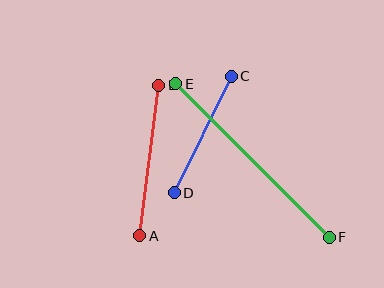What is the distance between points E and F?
The distance is approximately 217 pixels.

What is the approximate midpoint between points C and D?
The midpoint is at approximately (203, 135) pixels.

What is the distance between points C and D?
The distance is approximately 130 pixels.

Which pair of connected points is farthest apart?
Points E and F are farthest apart.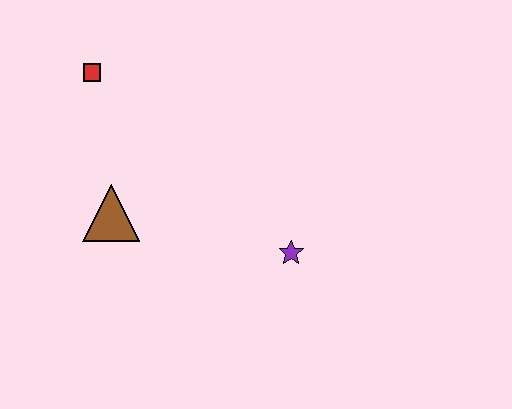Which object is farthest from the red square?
The purple star is farthest from the red square.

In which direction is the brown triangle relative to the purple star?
The brown triangle is to the left of the purple star.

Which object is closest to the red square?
The brown triangle is closest to the red square.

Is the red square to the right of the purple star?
No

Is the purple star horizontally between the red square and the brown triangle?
No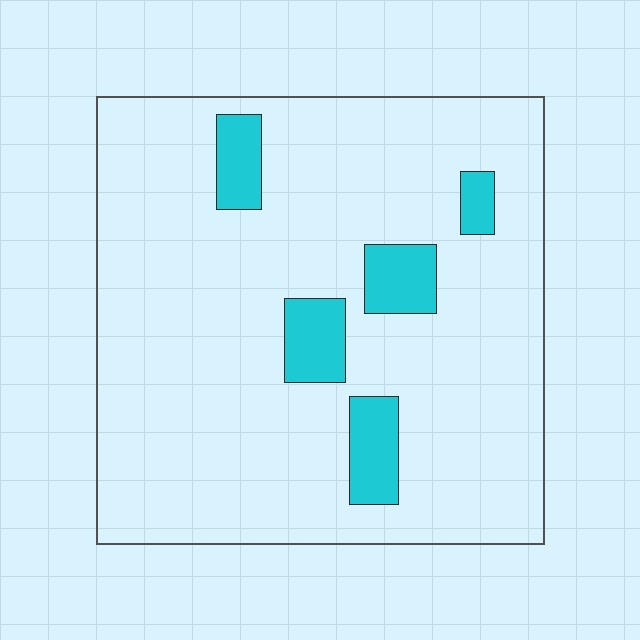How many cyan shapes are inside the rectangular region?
5.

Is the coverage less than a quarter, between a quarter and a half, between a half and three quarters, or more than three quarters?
Less than a quarter.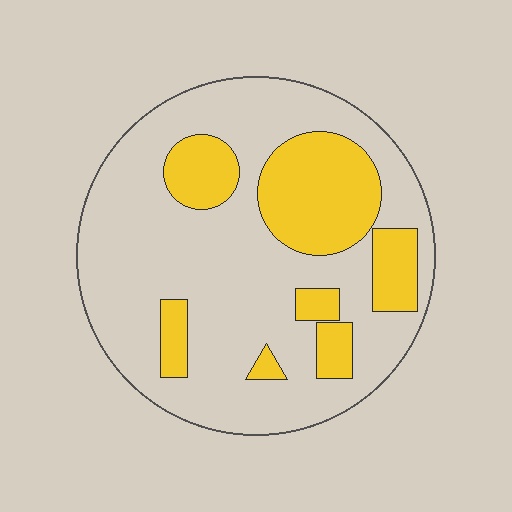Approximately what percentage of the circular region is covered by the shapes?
Approximately 25%.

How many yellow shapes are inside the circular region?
7.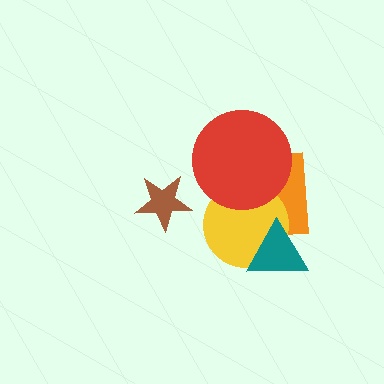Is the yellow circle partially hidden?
Yes, it is partially covered by another shape.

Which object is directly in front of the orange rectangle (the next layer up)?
The yellow circle is directly in front of the orange rectangle.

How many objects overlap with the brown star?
0 objects overlap with the brown star.